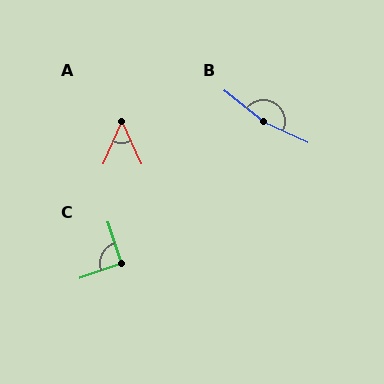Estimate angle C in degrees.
Approximately 91 degrees.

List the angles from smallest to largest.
A (47°), C (91°), B (166°).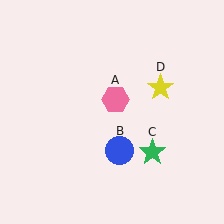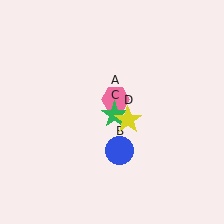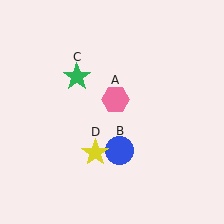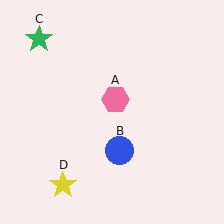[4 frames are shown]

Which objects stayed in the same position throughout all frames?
Pink hexagon (object A) and blue circle (object B) remained stationary.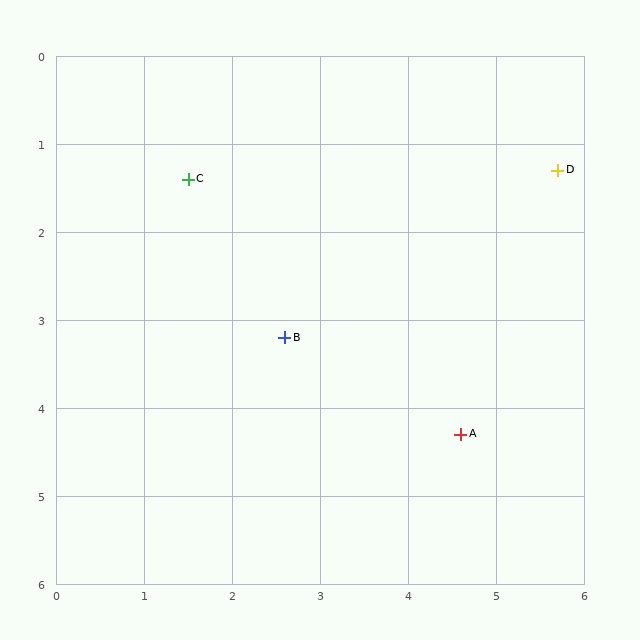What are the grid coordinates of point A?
Point A is at approximately (4.6, 4.3).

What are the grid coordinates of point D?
Point D is at approximately (5.7, 1.3).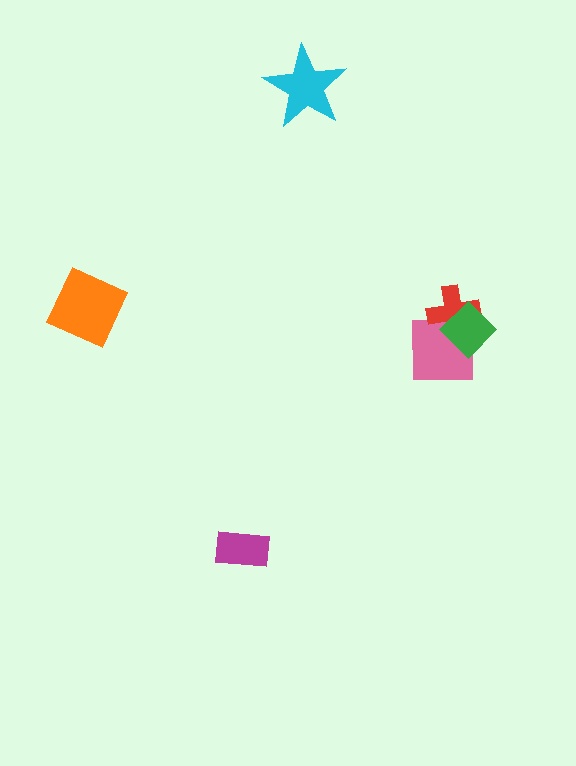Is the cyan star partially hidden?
No, no other shape covers it.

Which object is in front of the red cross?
The green diamond is in front of the red cross.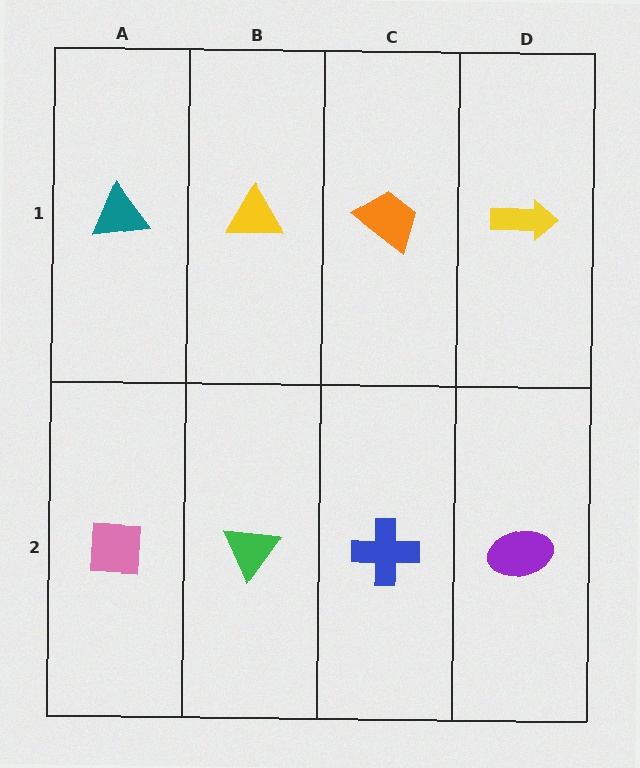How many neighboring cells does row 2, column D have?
2.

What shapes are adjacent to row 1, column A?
A pink square (row 2, column A), a yellow triangle (row 1, column B).